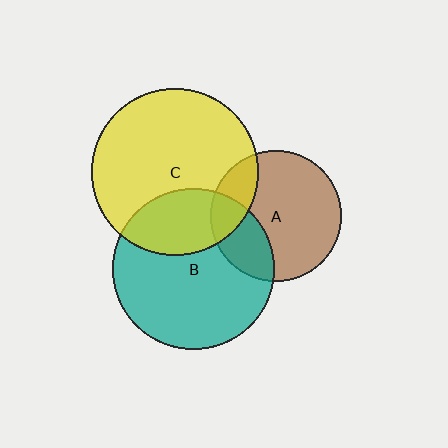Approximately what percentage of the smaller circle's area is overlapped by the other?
Approximately 25%.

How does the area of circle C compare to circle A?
Approximately 1.6 times.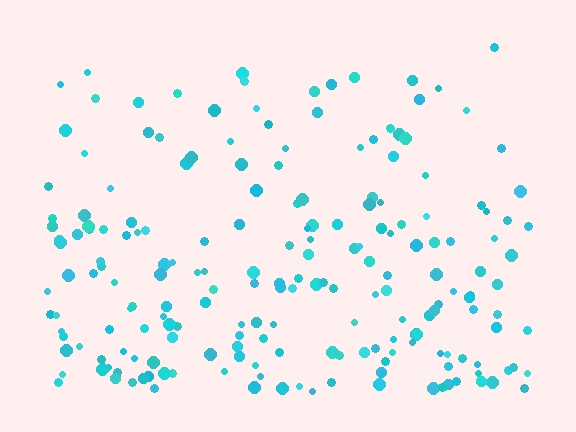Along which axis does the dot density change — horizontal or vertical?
Vertical.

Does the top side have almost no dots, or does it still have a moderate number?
Still a moderate number, just noticeably fewer than the bottom.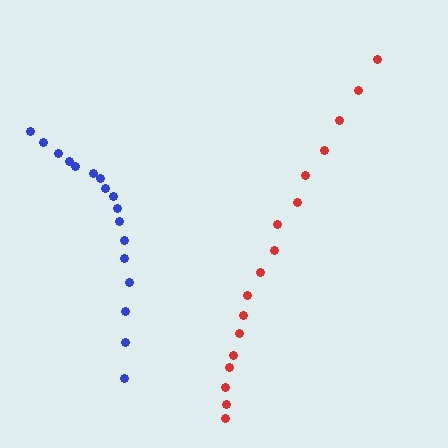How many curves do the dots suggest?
There are 2 distinct paths.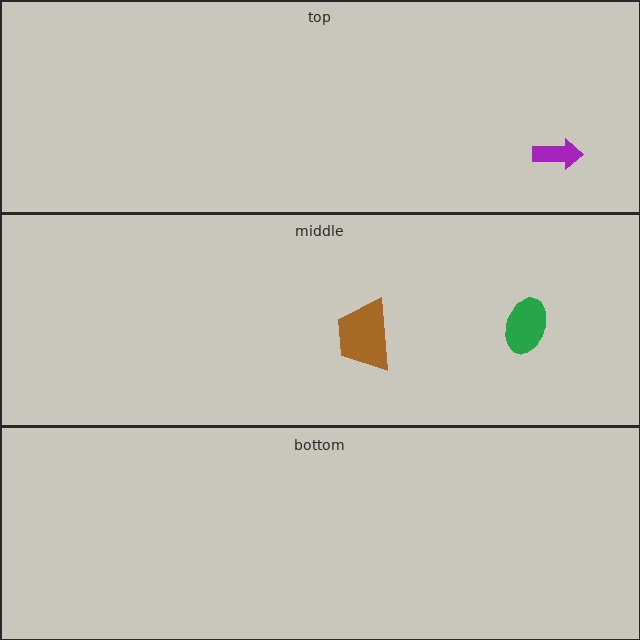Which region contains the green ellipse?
The middle region.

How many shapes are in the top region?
1.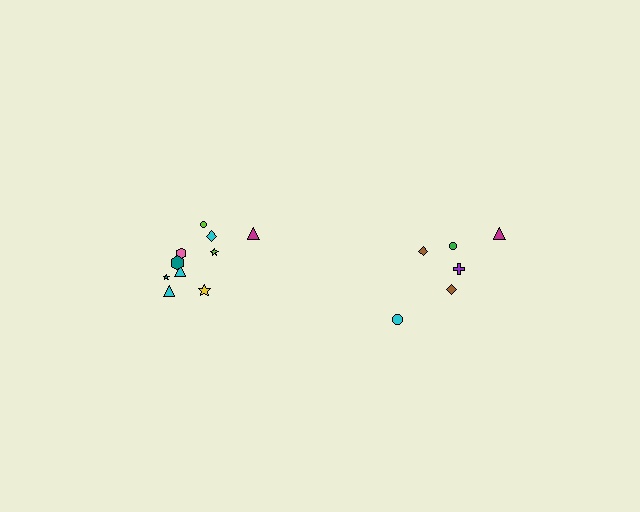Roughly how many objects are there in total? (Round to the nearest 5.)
Roughly 15 objects in total.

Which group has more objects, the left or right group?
The left group.